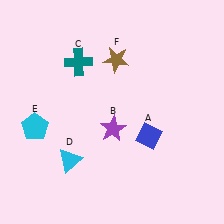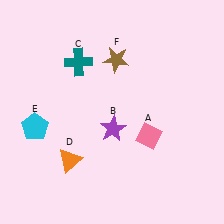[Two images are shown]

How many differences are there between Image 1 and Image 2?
There are 2 differences between the two images.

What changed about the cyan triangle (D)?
In Image 1, D is cyan. In Image 2, it changed to orange.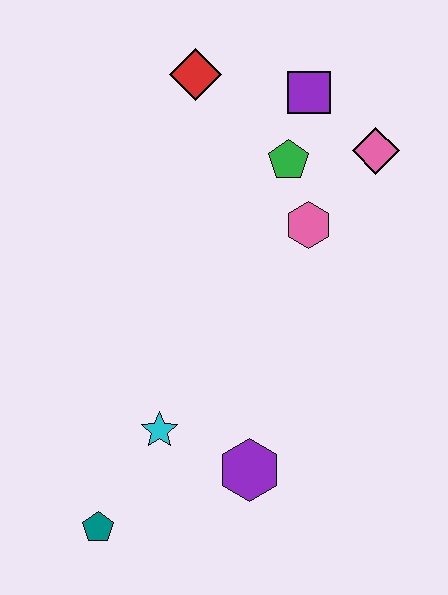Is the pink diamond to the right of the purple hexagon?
Yes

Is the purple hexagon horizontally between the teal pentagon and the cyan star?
No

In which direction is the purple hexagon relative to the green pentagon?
The purple hexagon is below the green pentagon.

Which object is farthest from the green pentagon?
The teal pentagon is farthest from the green pentagon.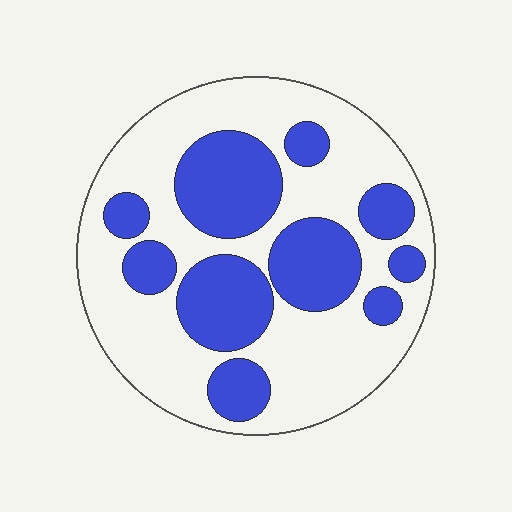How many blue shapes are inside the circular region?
10.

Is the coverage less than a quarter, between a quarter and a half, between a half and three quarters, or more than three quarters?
Between a quarter and a half.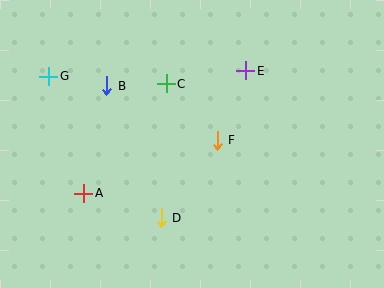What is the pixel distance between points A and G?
The distance between A and G is 122 pixels.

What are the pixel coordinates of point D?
Point D is at (161, 218).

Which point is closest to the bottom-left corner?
Point A is closest to the bottom-left corner.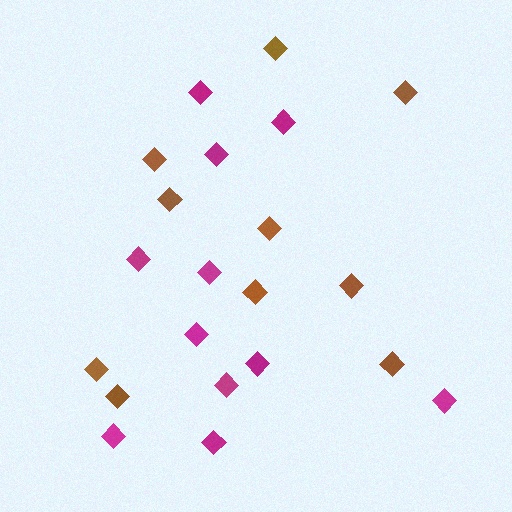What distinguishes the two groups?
There are 2 groups: one group of magenta diamonds (11) and one group of brown diamonds (10).